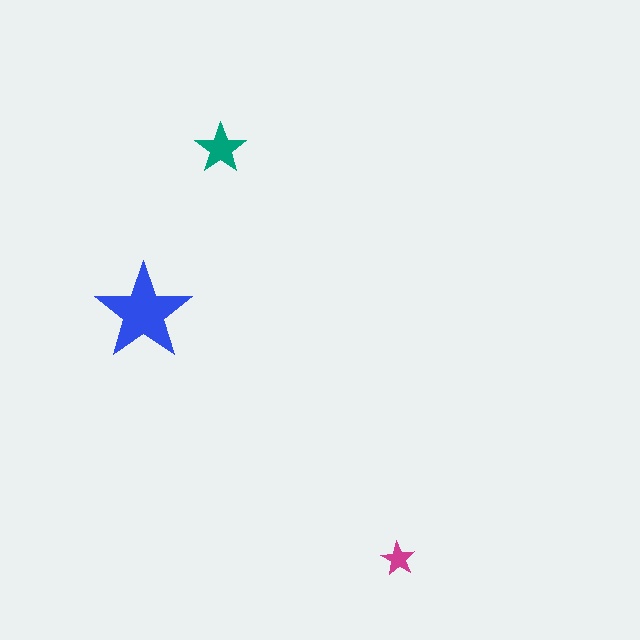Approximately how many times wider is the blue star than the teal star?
About 2 times wider.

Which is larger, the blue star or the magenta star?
The blue one.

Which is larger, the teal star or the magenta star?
The teal one.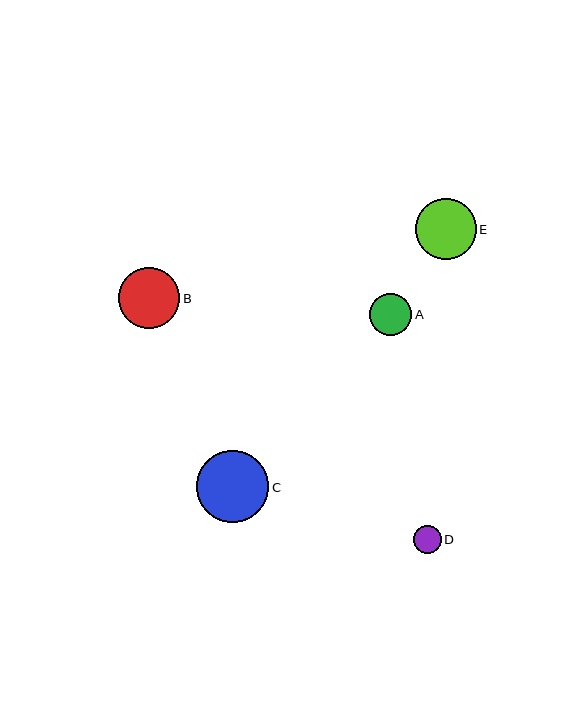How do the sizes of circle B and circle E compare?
Circle B and circle E are approximately the same size.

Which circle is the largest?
Circle C is the largest with a size of approximately 72 pixels.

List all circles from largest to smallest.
From largest to smallest: C, B, E, A, D.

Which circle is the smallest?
Circle D is the smallest with a size of approximately 28 pixels.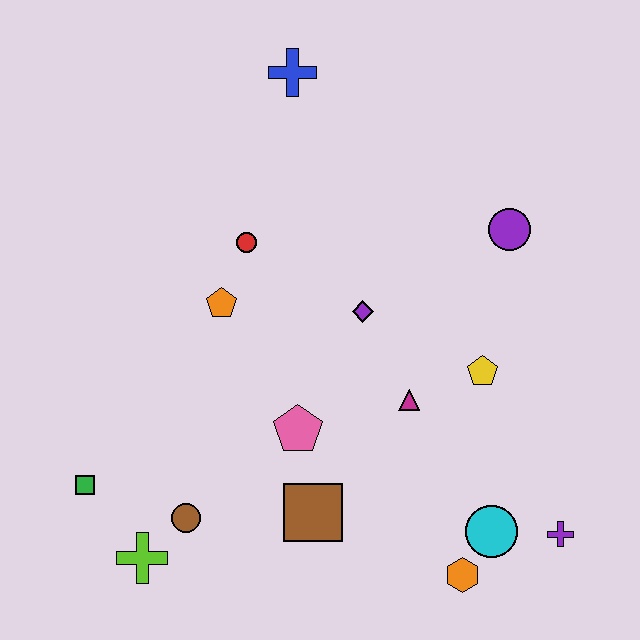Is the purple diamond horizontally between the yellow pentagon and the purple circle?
No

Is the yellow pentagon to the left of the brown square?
No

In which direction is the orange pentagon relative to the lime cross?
The orange pentagon is above the lime cross.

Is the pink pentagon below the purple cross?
No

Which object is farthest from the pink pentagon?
The blue cross is farthest from the pink pentagon.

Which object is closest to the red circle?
The orange pentagon is closest to the red circle.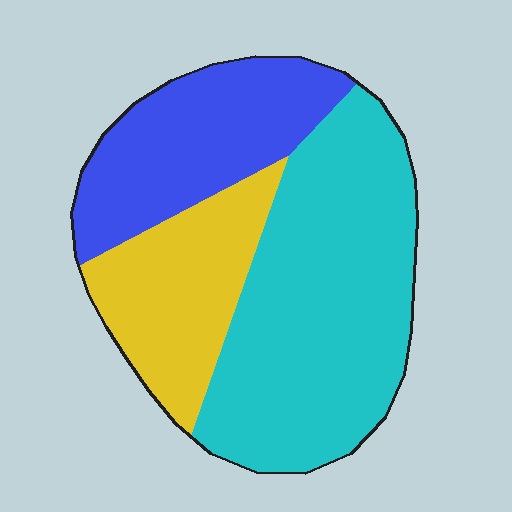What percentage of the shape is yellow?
Yellow covers roughly 25% of the shape.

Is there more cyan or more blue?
Cyan.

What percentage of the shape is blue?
Blue covers around 25% of the shape.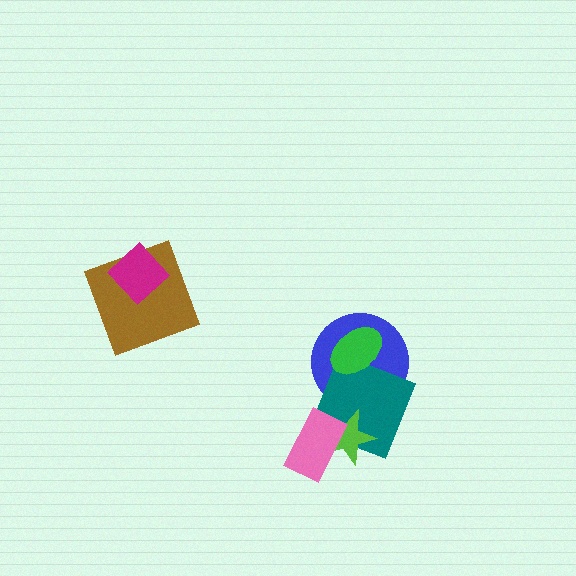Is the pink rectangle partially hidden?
No, no other shape covers it.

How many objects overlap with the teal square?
4 objects overlap with the teal square.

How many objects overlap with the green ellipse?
2 objects overlap with the green ellipse.